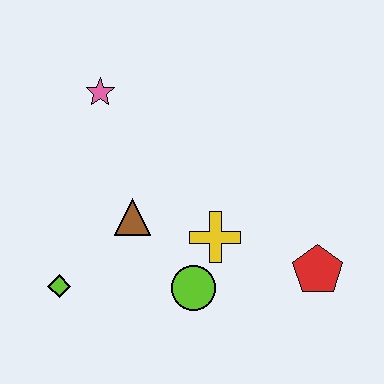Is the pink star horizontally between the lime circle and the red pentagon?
No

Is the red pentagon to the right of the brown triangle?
Yes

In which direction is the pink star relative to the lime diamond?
The pink star is above the lime diamond.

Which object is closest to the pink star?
The brown triangle is closest to the pink star.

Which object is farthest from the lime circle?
The pink star is farthest from the lime circle.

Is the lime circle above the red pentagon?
No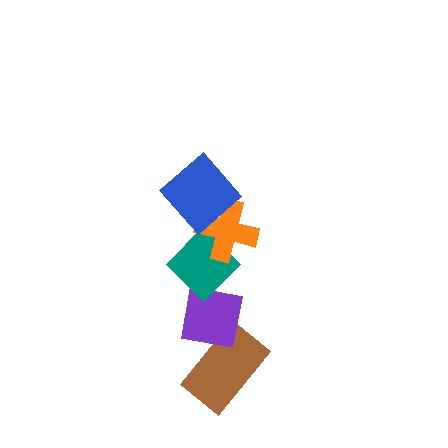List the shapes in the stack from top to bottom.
From top to bottom: the blue diamond, the orange cross, the teal diamond, the purple square, the brown rectangle.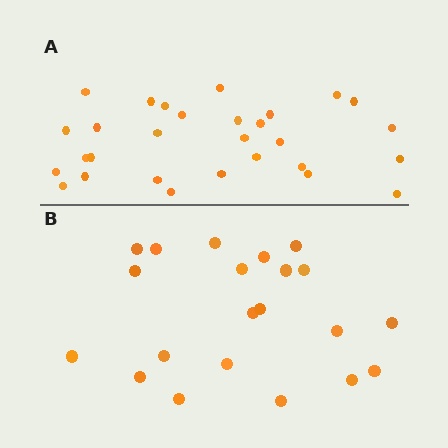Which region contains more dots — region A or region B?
Region A (the top region) has more dots.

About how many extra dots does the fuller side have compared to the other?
Region A has roughly 8 or so more dots than region B.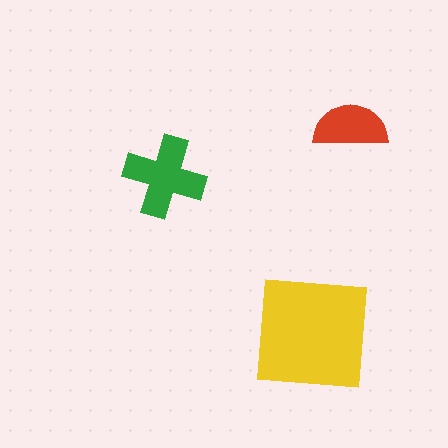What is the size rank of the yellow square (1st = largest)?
1st.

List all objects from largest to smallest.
The yellow square, the green cross, the red semicircle.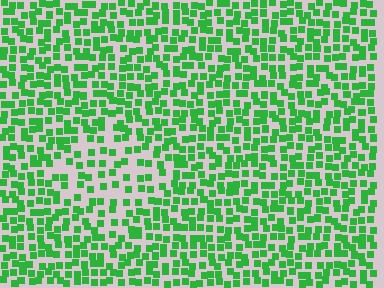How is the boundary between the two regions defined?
The boundary is defined by a change in element density (approximately 1.8x ratio). All elements are the same color, size, and shape.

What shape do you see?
I see a diamond.